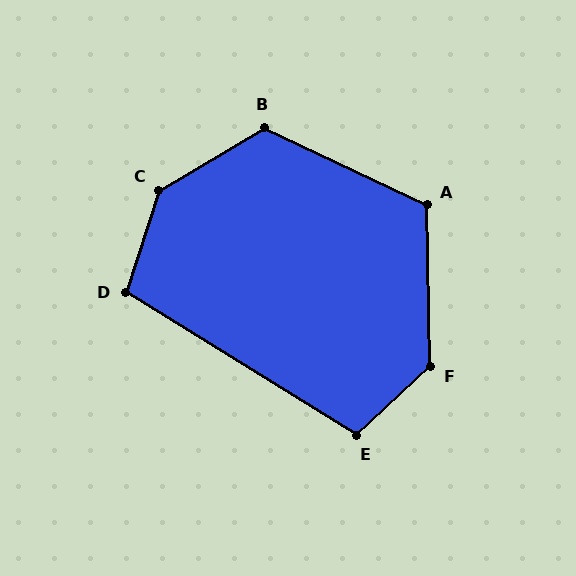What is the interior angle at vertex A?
Approximately 117 degrees (obtuse).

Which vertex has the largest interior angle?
C, at approximately 138 degrees.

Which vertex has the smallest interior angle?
D, at approximately 104 degrees.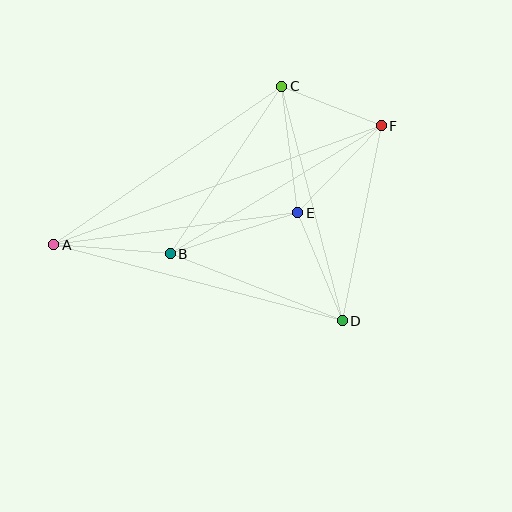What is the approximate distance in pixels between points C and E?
The distance between C and E is approximately 127 pixels.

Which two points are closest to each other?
Points C and F are closest to each other.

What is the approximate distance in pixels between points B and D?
The distance between B and D is approximately 184 pixels.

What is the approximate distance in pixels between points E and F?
The distance between E and F is approximately 120 pixels.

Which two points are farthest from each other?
Points A and F are farthest from each other.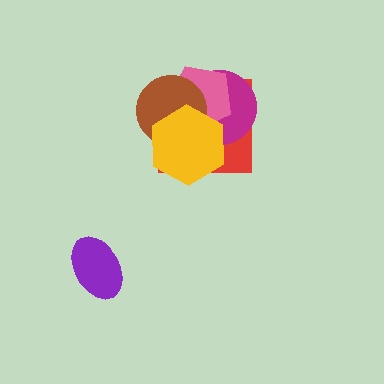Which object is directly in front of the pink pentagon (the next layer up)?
The brown circle is directly in front of the pink pentagon.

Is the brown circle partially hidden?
Yes, it is partially covered by another shape.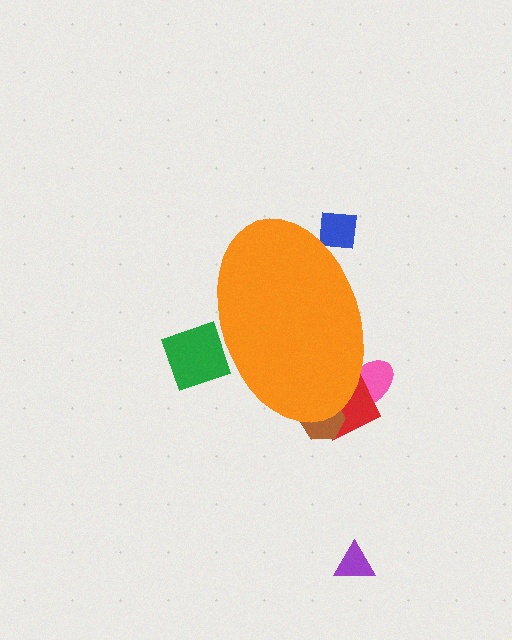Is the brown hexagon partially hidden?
Yes, the brown hexagon is partially hidden behind the orange ellipse.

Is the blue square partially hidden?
Yes, the blue square is partially hidden behind the orange ellipse.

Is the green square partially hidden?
Yes, the green square is partially hidden behind the orange ellipse.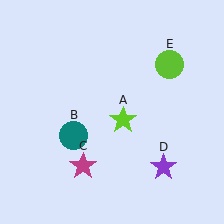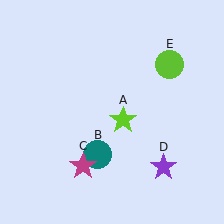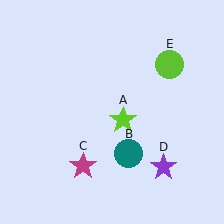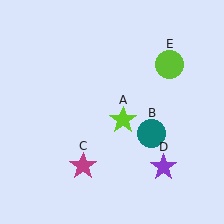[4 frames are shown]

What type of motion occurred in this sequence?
The teal circle (object B) rotated counterclockwise around the center of the scene.